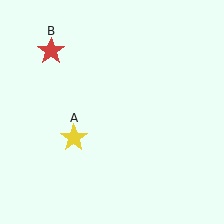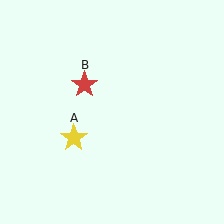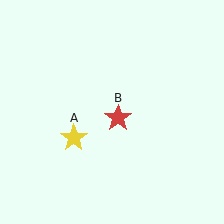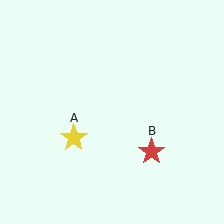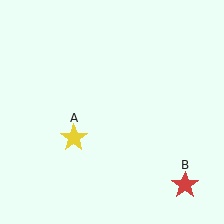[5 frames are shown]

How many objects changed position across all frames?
1 object changed position: red star (object B).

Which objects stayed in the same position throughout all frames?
Yellow star (object A) remained stationary.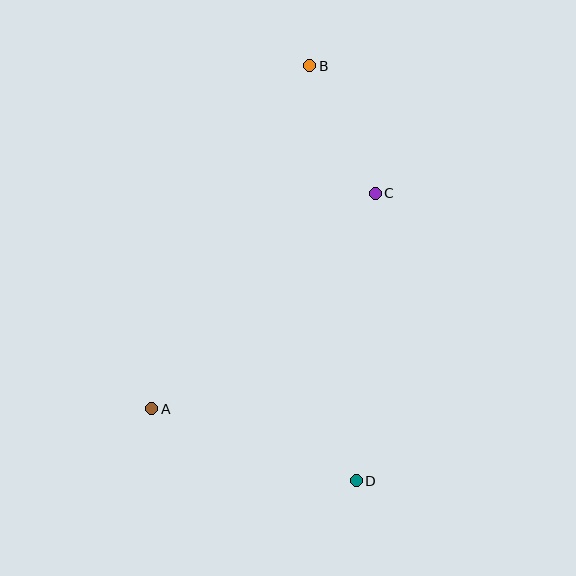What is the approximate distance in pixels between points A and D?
The distance between A and D is approximately 217 pixels.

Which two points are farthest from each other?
Points B and D are farthest from each other.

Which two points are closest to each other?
Points B and C are closest to each other.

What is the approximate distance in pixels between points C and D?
The distance between C and D is approximately 288 pixels.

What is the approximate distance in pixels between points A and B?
The distance between A and B is approximately 378 pixels.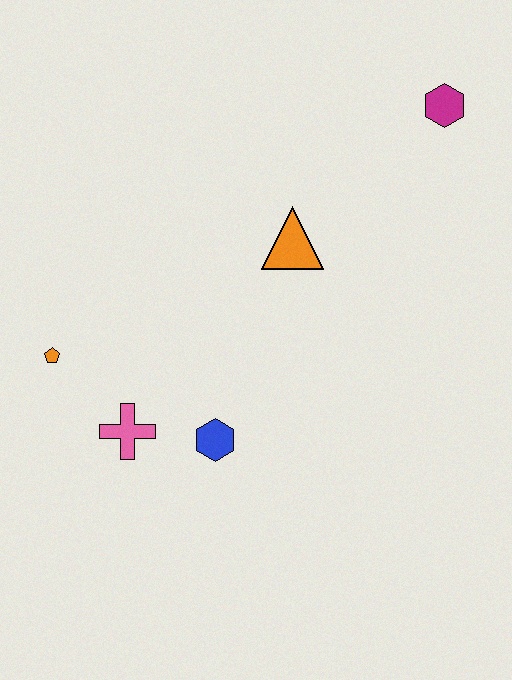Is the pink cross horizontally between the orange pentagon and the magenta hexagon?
Yes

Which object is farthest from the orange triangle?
The orange pentagon is farthest from the orange triangle.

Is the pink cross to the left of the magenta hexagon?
Yes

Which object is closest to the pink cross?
The blue hexagon is closest to the pink cross.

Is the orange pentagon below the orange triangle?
Yes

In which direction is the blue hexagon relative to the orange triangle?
The blue hexagon is below the orange triangle.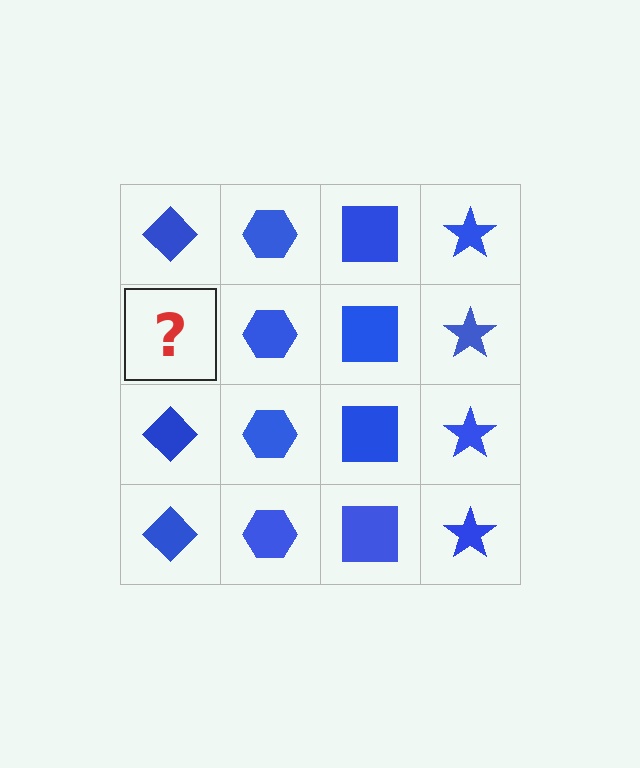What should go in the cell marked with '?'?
The missing cell should contain a blue diamond.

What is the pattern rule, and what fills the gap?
The rule is that each column has a consistent shape. The gap should be filled with a blue diamond.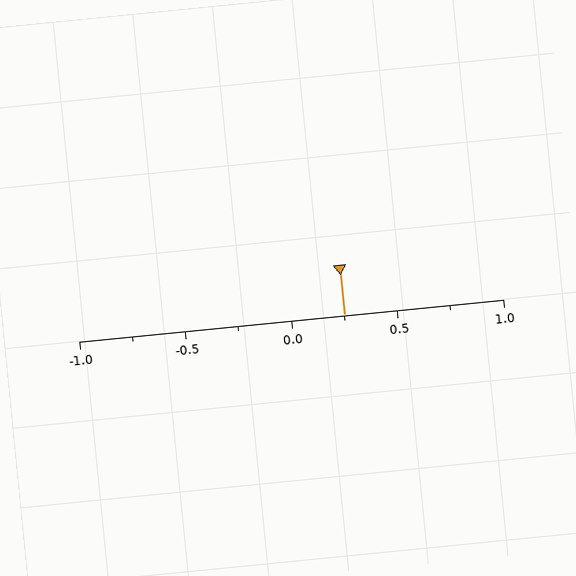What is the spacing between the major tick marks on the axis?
The major ticks are spaced 0.5 apart.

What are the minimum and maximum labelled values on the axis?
The axis runs from -1.0 to 1.0.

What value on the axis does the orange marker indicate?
The marker indicates approximately 0.25.